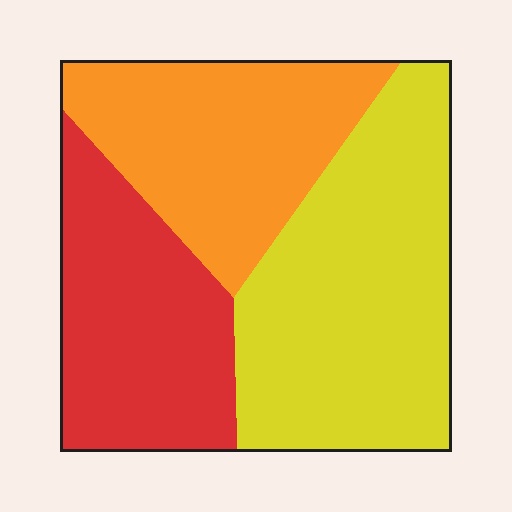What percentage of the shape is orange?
Orange covers 29% of the shape.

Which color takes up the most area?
Yellow, at roughly 40%.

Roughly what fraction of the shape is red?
Red covers about 30% of the shape.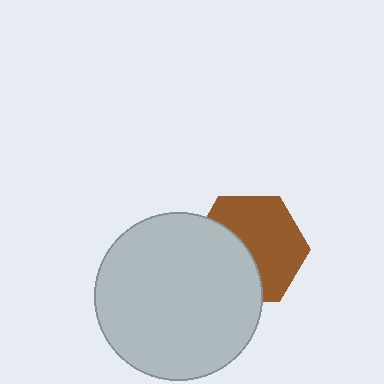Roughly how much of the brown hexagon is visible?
About half of it is visible (roughly 58%).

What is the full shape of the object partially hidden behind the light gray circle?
The partially hidden object is a brown hexagon.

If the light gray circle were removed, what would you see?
You would see the complete brown hexagon.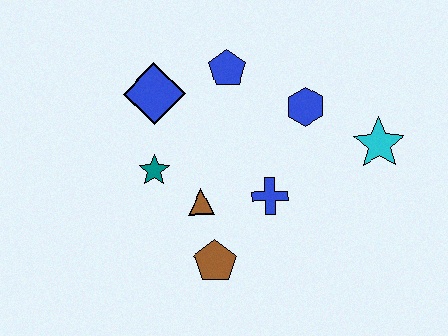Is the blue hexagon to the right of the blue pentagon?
Yes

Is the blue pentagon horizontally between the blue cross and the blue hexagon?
No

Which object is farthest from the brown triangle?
The cyan star is farthest from the brown triangle.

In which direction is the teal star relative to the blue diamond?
The teal star is below the blue diamond.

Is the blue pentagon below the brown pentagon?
No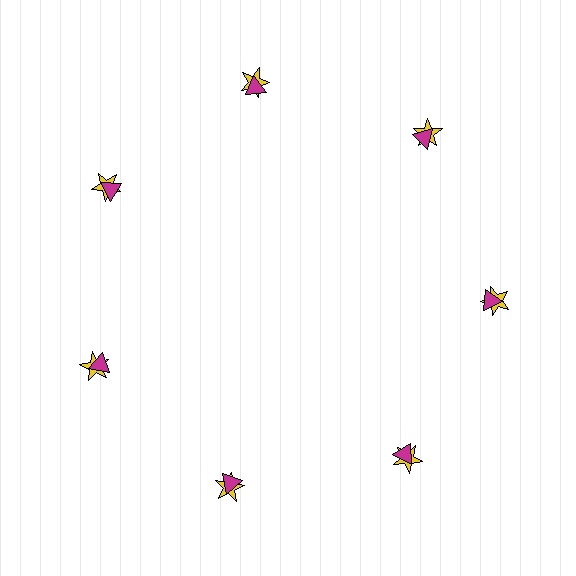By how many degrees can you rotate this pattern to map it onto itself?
The pattern maps onto itself every 51 degrees of rotation.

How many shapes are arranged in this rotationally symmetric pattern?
There are 14 shapes, arranged in 7 groups of 2.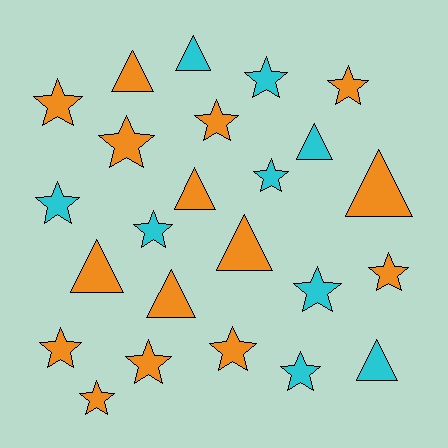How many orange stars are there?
There are 9 orange stars.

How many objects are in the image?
There are 24 objects.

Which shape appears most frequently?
Star, with 15 objects.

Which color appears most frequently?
Orange, with 15 objects.